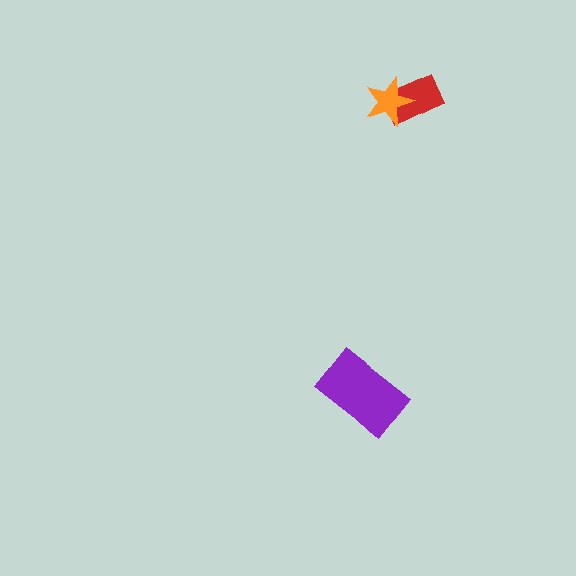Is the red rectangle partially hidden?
Yes, it is partially covered by another shape.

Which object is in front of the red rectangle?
The orange star is in front of the red rectangle.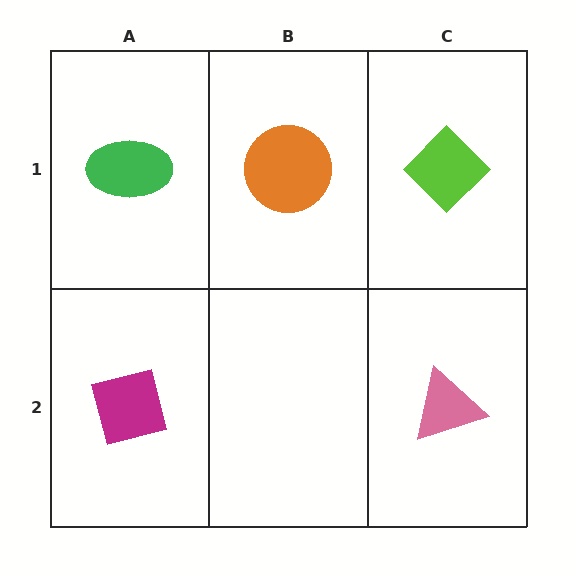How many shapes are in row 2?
2 shapes.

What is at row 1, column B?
An orange circle.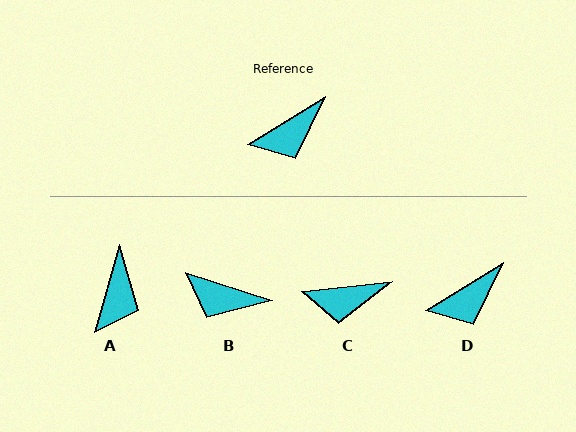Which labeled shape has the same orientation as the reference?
D.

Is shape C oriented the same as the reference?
No, it is off by about 26 degrees.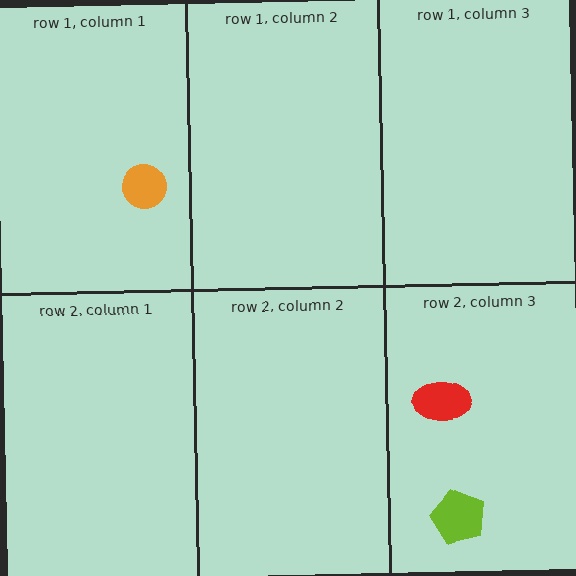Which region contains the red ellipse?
The row 2, column 3 region.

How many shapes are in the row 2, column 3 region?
2.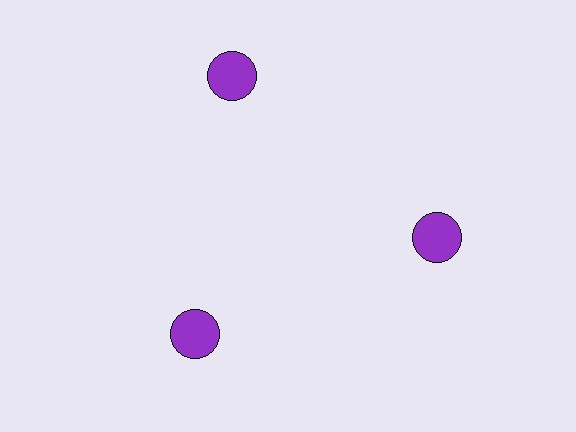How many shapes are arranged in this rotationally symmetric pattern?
There are 3 shapes, arranged in 3 groups of 1.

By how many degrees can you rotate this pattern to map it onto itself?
The pattern maps onto itself every 120 degrees of rotation.